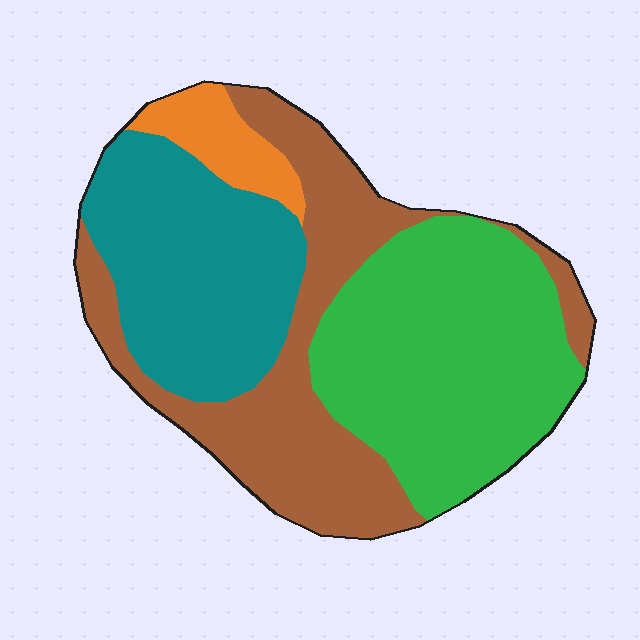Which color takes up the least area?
Orange, at roughly 5%.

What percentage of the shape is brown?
Brown covers 31% of the shape.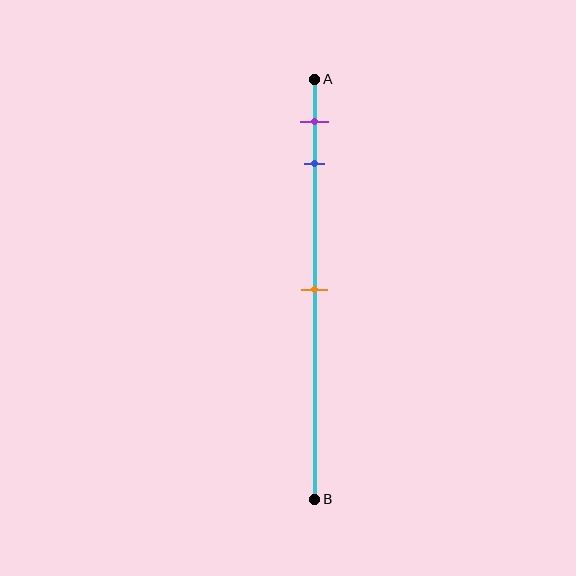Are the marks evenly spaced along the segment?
No, the marks are not evenly spaced.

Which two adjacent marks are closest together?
The purple and blue marks are the closest adjacent pair.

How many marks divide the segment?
There are 3 marks dividing the segment.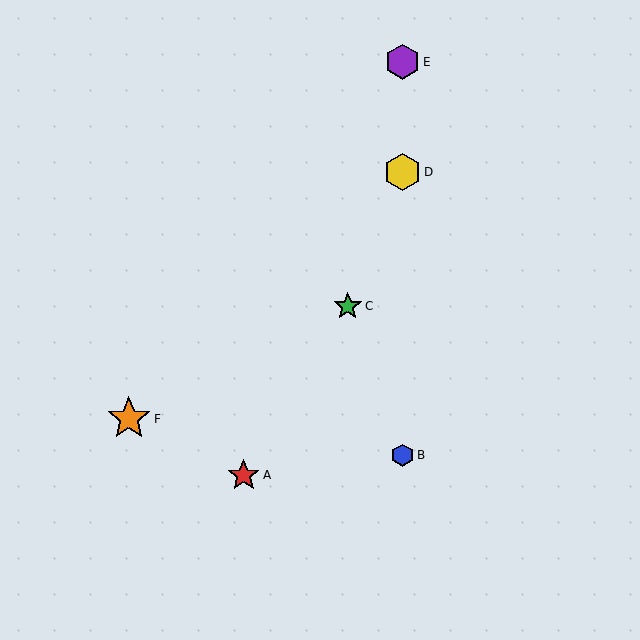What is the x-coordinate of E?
Object E is at x≈402.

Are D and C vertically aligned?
No, D is at x≈402 and C is at x≈348.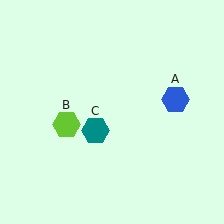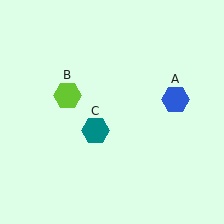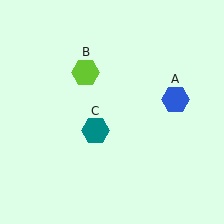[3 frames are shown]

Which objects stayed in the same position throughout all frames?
Blue hexagon (object A) and teal hexagon (object C) remained stationary.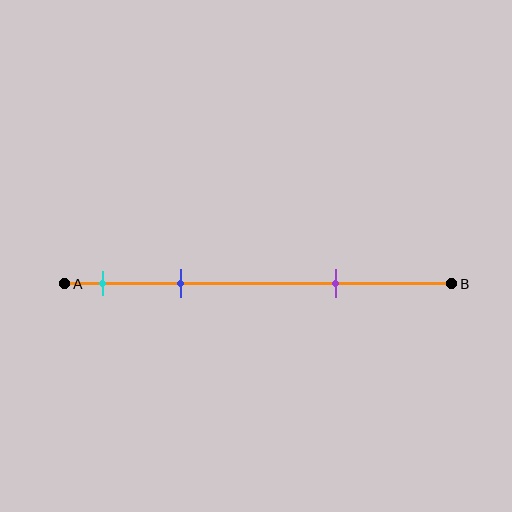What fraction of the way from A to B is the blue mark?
The blue mark is approximately 30% (0.3) of the way from A to B.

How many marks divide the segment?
There are 3 marks dividing the segment.